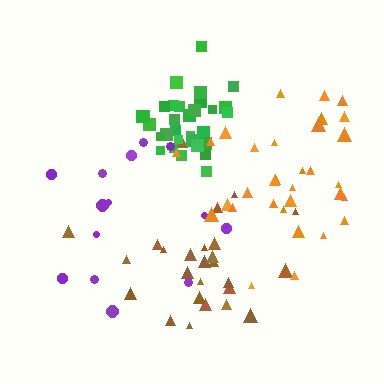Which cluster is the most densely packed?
Green.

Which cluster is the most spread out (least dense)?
Purple.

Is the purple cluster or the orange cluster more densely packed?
Orange.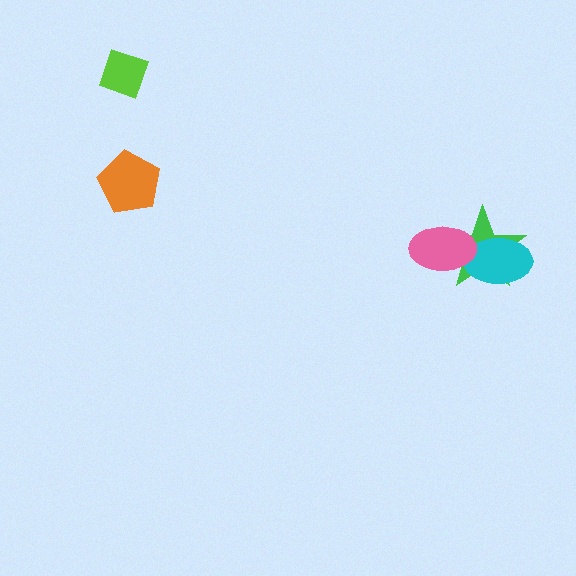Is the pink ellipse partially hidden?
No, no other shape covers it.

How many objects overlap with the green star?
2 objects overlap with the green star.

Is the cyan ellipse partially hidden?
Yes, it is partially covered by another shape.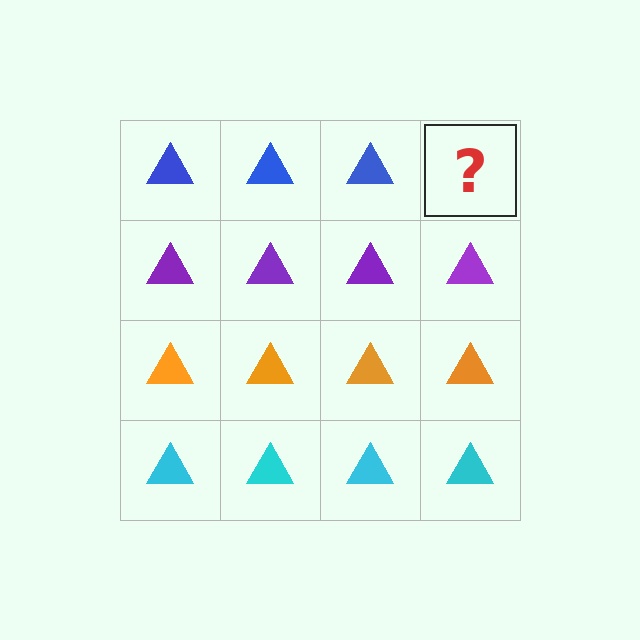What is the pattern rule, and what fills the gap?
The rule is that each row has a consistent color. The gap should be filled with a blue triangle.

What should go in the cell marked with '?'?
The missing cell should contain a blue triangle.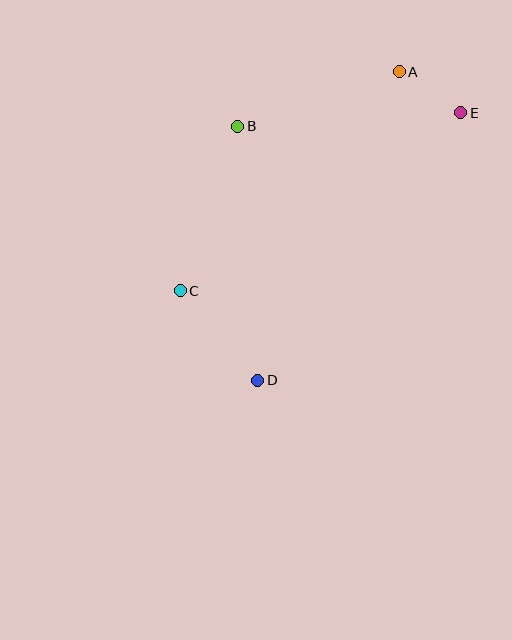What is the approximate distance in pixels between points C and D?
The distance between C and D is approximately 118 pixels.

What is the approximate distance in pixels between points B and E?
The distance between B and E is approximately 224 pixels.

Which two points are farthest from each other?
Points A and D are farthest from each other.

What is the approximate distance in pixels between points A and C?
The distance between A and C is approximately 309 pixels.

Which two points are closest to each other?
Points A and E are closest to each other.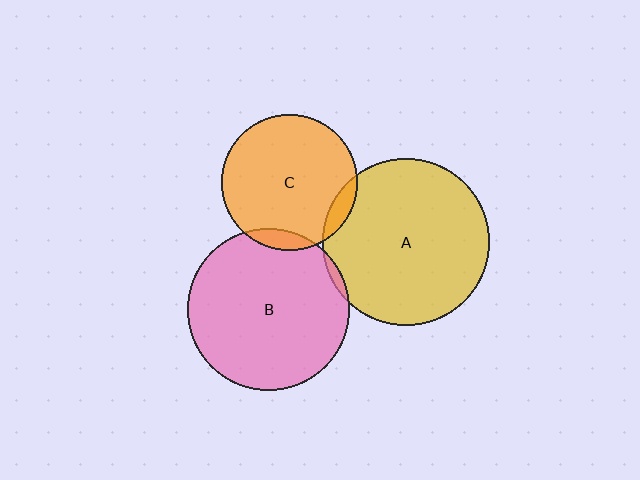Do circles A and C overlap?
Yes.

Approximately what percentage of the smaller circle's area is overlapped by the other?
Approximately 5%.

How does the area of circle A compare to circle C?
Approximately 1.5 times.